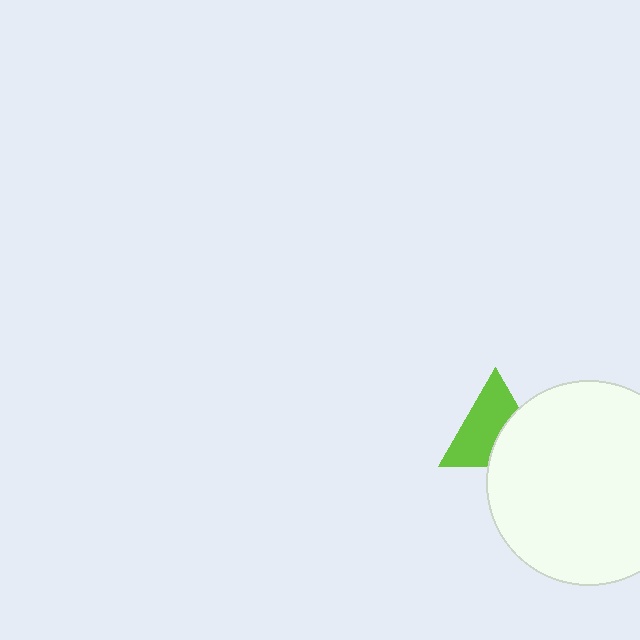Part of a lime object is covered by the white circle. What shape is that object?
It is a triangle.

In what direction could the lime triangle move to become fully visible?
The lime triangle could move left. That would shift it out from behind the white circle entirely.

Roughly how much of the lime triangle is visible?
About half of it is visible (roughly 61%).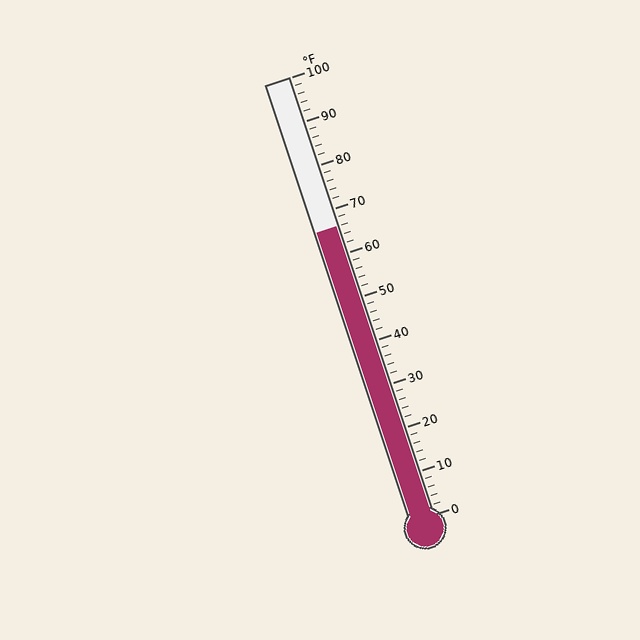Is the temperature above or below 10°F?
The temperature is above 10°F.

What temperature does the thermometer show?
The thermometer shows approximately 66°F.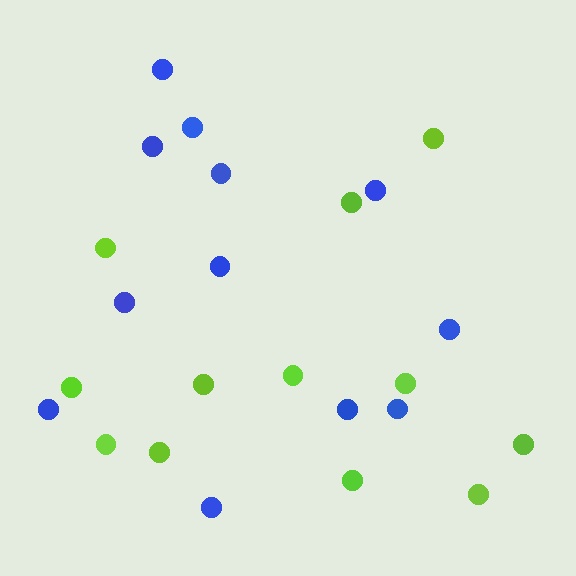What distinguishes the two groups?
There are 2 groups: one group of blue circles (12) and one group of lime circles (12).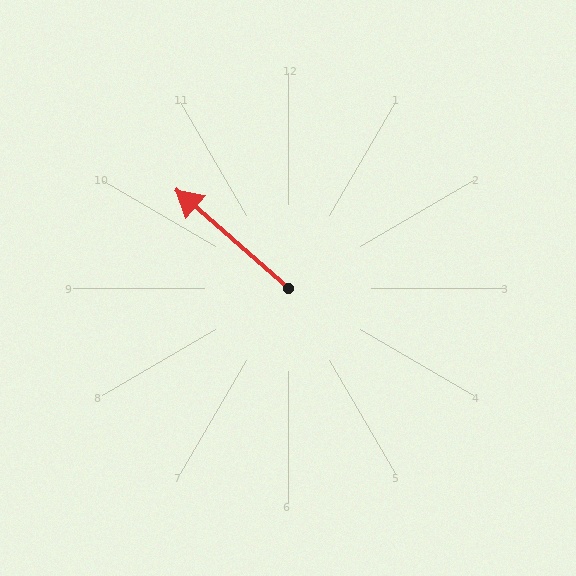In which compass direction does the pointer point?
Northwest.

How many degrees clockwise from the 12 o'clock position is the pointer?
Approximately 311 degrees.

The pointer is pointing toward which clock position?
Roughly 10 o'clock.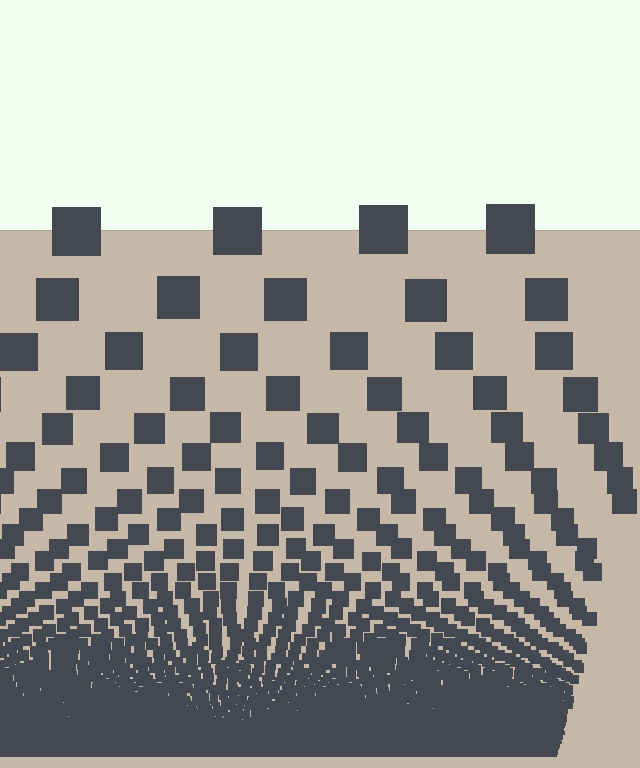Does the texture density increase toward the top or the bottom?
Density increases toward the bottom.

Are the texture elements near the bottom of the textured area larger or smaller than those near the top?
Smaller. The gradient is inverted — elements near the bottom are smaller and denser.